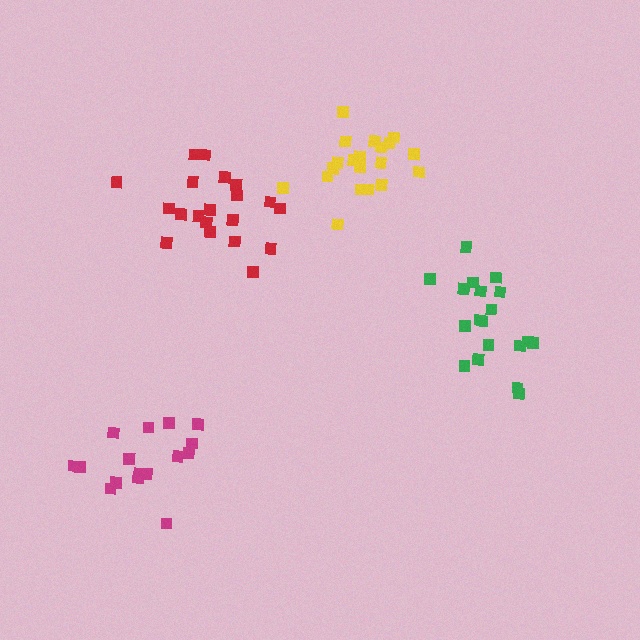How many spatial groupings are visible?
There are 4 spatial groupings.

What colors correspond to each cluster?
The clusters are colored: magenta, yellow, green, red.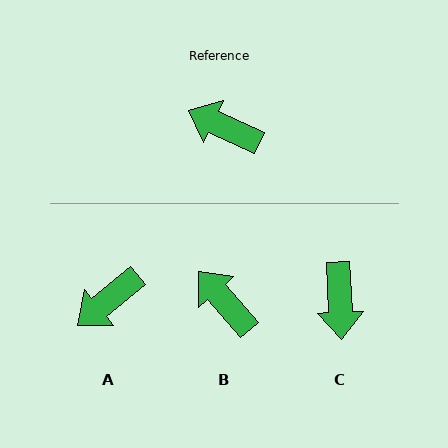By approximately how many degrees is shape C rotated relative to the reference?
Approximately 118 degrees counter-clockwise.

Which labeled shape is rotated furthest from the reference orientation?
C, about 118 degrees away.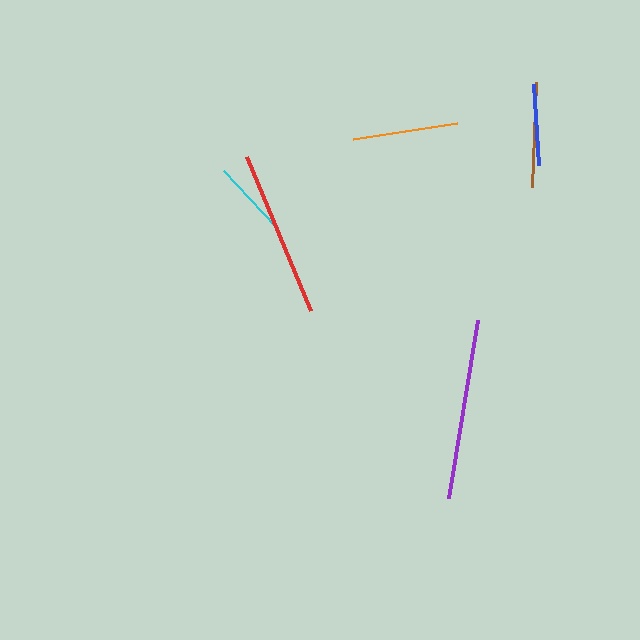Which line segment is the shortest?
The cyan line is the shortest at approximately 77 pixels.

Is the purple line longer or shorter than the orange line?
The purple line is longer than the orange line.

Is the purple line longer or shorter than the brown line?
The purple line is longer than the brown line.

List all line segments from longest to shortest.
From longest to shortest: purple, red, orange, brown, blue, cyan.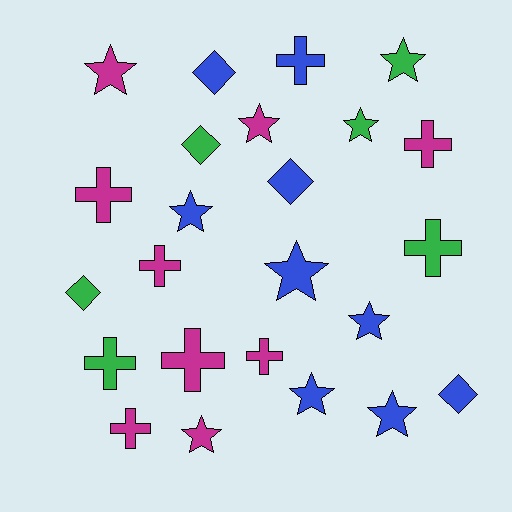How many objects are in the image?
There are 24 objects.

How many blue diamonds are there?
There are 3 blue diamonds.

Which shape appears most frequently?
Star, with 10 objects.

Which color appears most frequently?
Magenta, with 9 objects.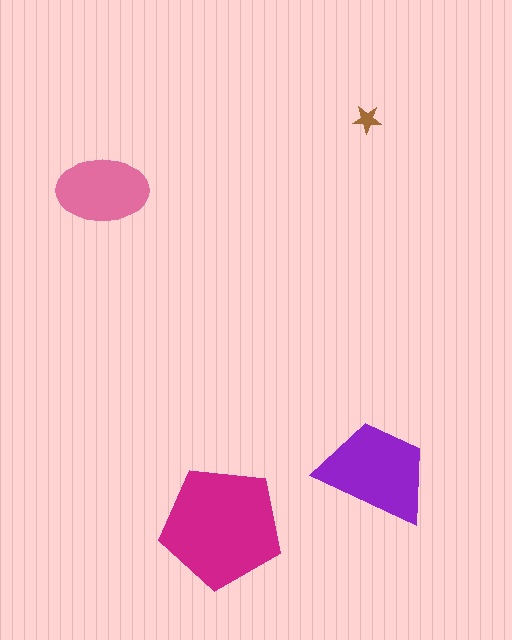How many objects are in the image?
There are 4 objects in the image.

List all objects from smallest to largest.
The brown star, the pink ellipse, the purple trapezoid, the magenta pentagon.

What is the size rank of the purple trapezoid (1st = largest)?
2nd.